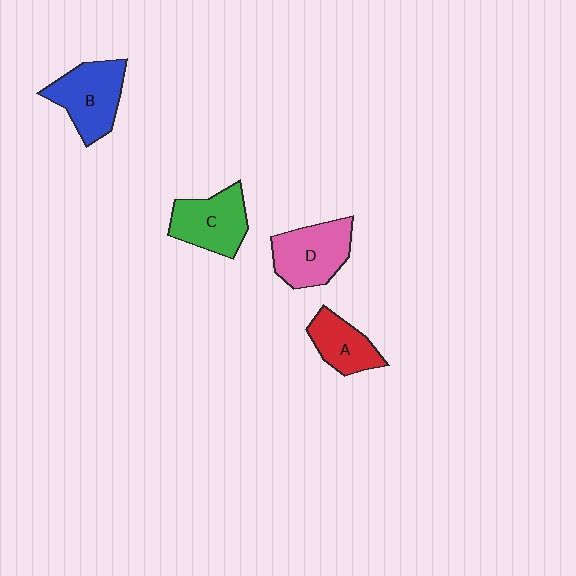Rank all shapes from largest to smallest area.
From largest to smallest: B (blue), D (pink), C (green), A (red).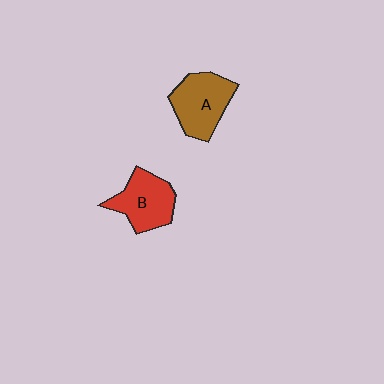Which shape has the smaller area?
Shape B (red).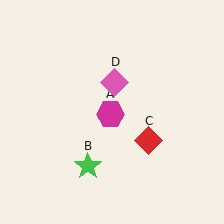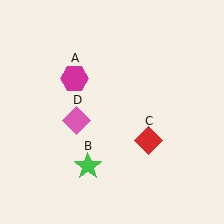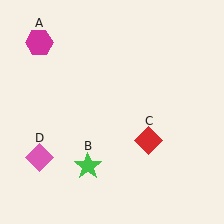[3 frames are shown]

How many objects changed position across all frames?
2 objects changed position: magenta hexagon (object A), pink diamond (object D).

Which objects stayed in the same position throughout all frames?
Green star (object B) and red diamond (object C) remained stationary.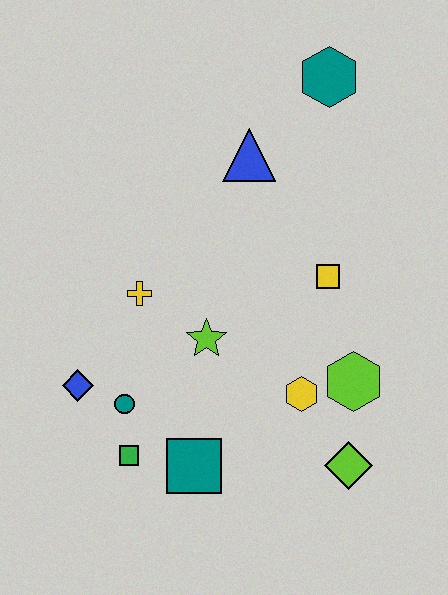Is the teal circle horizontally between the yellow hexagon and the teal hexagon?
No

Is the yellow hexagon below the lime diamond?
No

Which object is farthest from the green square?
The teal hexagon is farthest from the green square.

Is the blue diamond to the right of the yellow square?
No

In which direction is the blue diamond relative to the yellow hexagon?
The blue diamond is to the left of the yellow hexagon.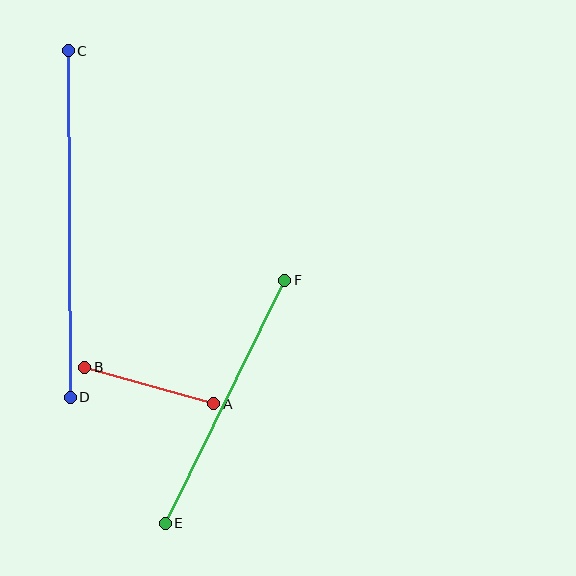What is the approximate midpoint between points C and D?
The midpoint is at approximately (69, 224) pixels.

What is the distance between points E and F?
The distance is approximately 271 pixels.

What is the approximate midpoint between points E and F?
The midpoint is at approximately (225, 402) pixels.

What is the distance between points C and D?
The distance is approximately 346 pixels.